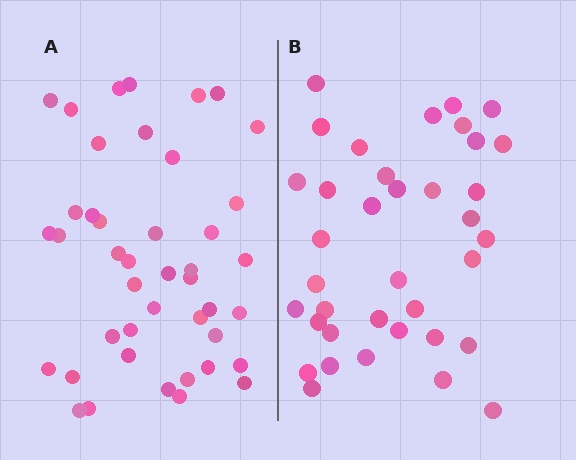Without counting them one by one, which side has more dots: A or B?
Region A (the left region) has more dots.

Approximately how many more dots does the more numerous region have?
Region A has about 6 more dots than region B.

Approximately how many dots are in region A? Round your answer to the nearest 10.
About 40 dots. (The exact count is 43, which rounds to 40.)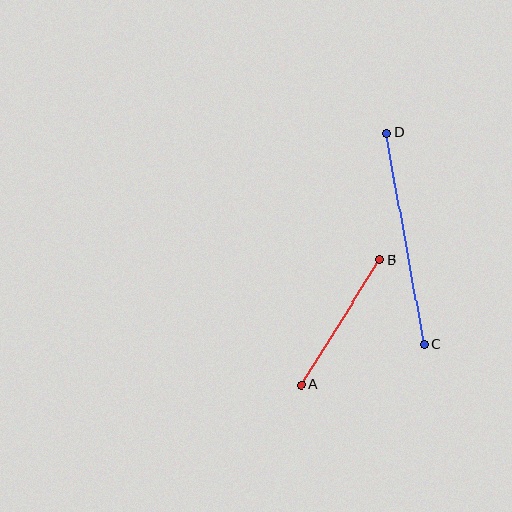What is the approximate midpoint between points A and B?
The midpoint is at approximately (341, 322) pixels.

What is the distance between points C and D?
The distance is approximately 215 pixels.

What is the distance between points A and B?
The distance is approximately 147 pixels.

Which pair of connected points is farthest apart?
Points C and D are farthest apart.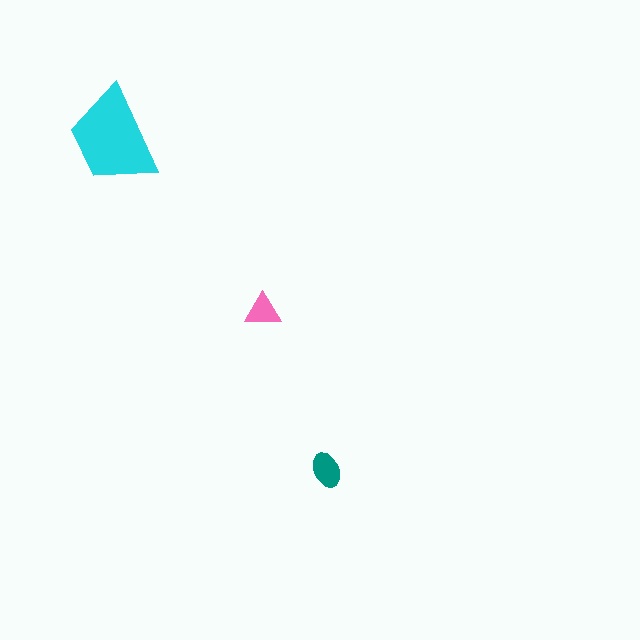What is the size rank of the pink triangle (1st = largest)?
3rd.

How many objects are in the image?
There are 3 objects in the image.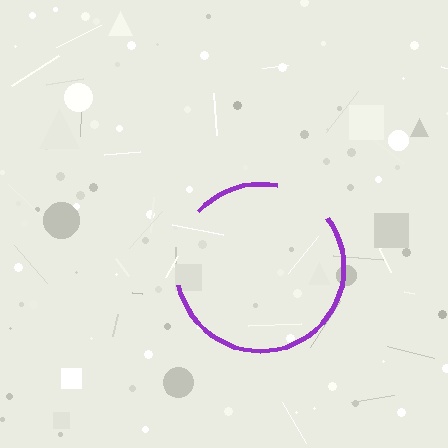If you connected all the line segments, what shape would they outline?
They would outline a circle.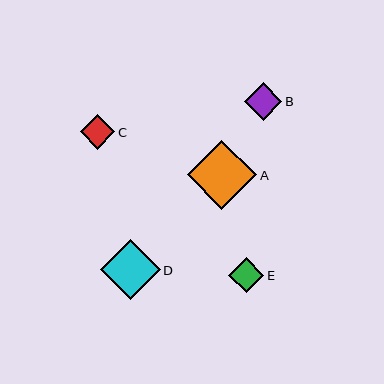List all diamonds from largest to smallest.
From largest to smallest: A, D, B, C, E.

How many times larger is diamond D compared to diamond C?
Diamond D is approximately 1.7 times the size of diamond C.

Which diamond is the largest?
Diamond A is the largest with a size of approximately 70 pixels.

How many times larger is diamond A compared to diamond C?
Diamond A is approximately 2.0 times the size of diamond C.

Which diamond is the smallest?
Diamond E is the smallest with a size of approximately 35 pixels.